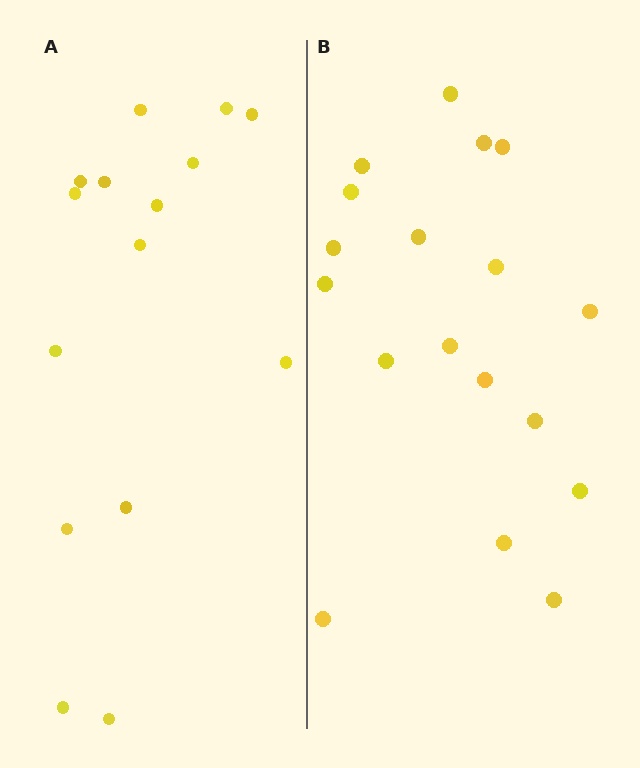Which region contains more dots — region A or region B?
Region B (the right region) has more dots.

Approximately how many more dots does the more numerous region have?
Region B has just a few more — roughly 2 or 3 more dots than region A.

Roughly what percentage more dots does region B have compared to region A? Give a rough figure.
About 20% more.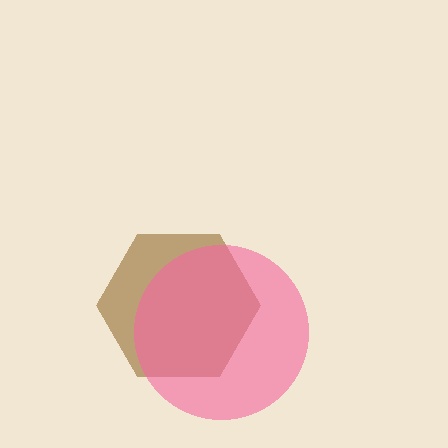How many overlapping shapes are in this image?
There are 2 overlapping shapes in the image.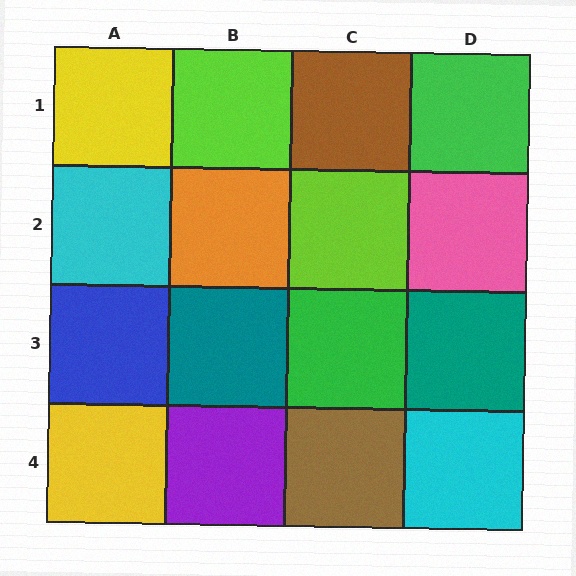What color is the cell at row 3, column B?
Teal.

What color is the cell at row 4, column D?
Cyan.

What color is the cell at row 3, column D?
Teal.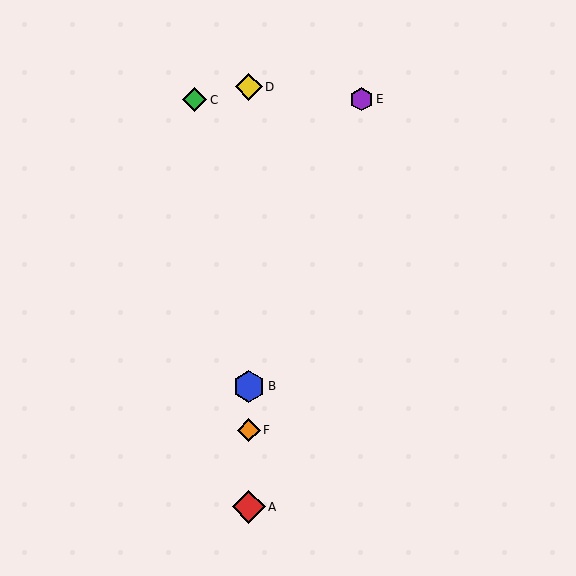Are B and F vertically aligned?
Yes, both are at x≈249.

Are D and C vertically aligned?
No, D is at x≈249 and C is at x≈194.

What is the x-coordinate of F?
Object F is at x≈249.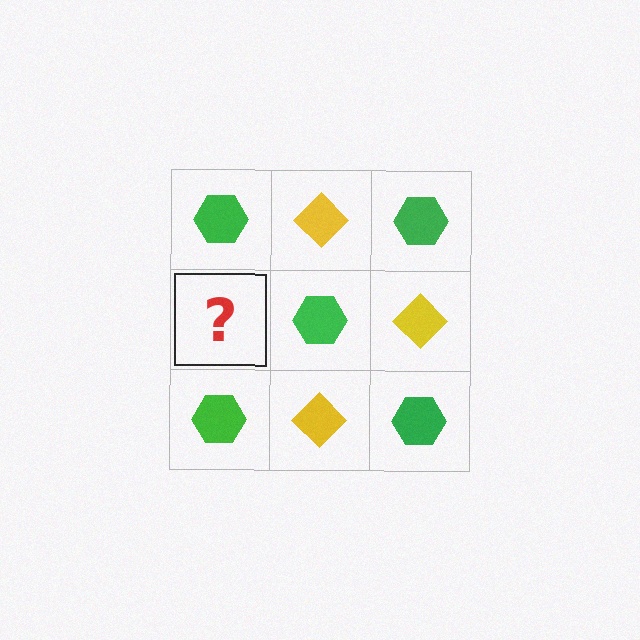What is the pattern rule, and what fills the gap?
The rule is that it alternates green hexagon and yellow diamond in a checkerboard pattern. The gap should be filled with a yellow diamond.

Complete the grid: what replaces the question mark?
The question mark should be replaced with a yellow diamond.